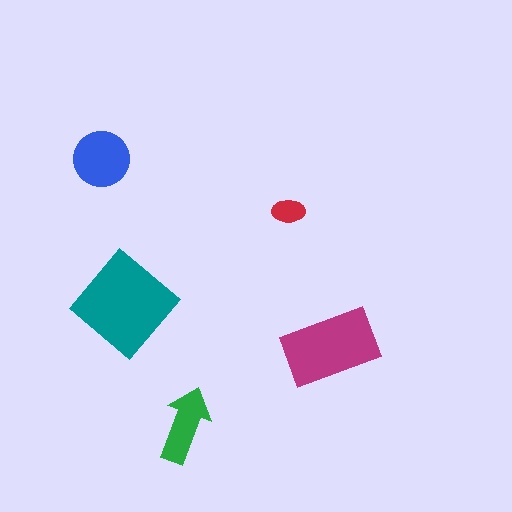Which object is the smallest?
The red ellipse.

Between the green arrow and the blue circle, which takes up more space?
The blue circle.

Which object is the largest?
The teal diamond.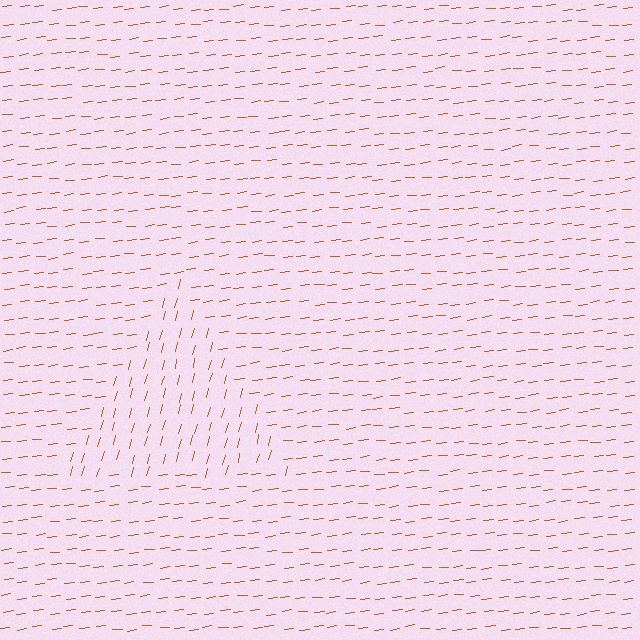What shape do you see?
I see a triangle.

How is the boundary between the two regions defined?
The boundary is defined purely by a change in line orientation (approximately 70 degrees difference). All lines are the same color and thickness.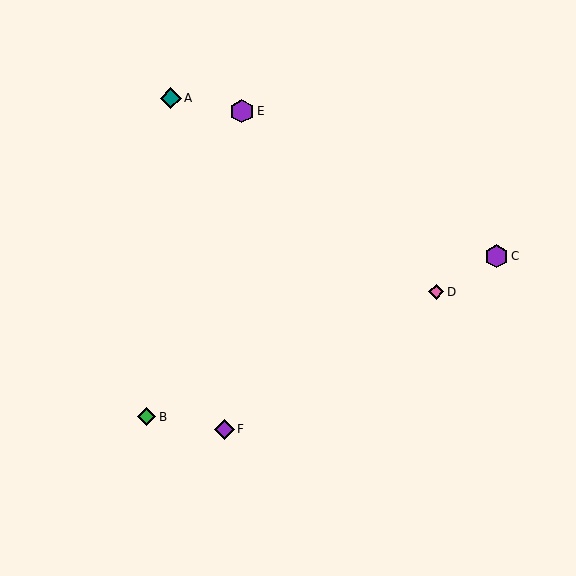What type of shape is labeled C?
Shape C is a purple hexagon.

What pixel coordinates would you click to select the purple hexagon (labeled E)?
Click at (242, 111) to select the purple hexagon E.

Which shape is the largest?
The purple hexagon (labeled E) is the largest.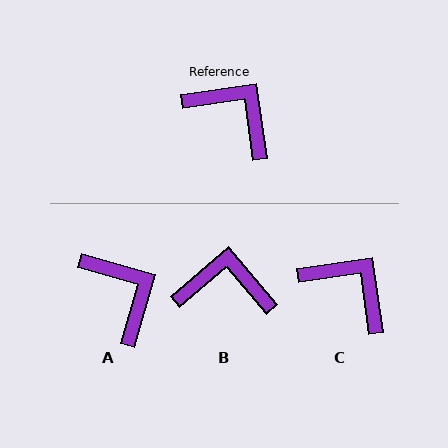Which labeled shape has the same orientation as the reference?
C.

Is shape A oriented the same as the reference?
No, it is off by about 24 degrees.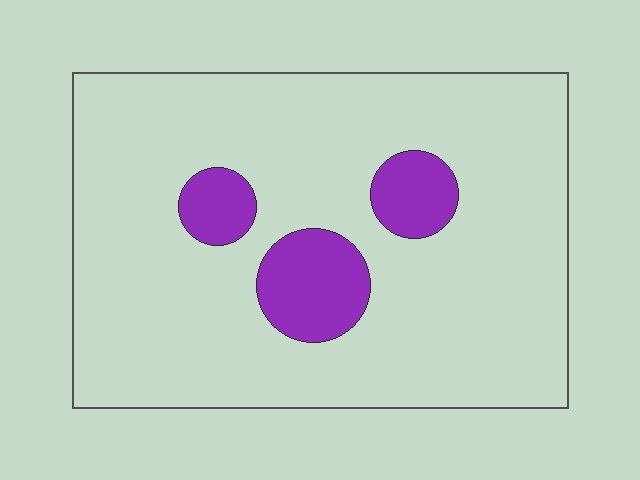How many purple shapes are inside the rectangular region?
3.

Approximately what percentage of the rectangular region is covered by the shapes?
Approximately 15%.